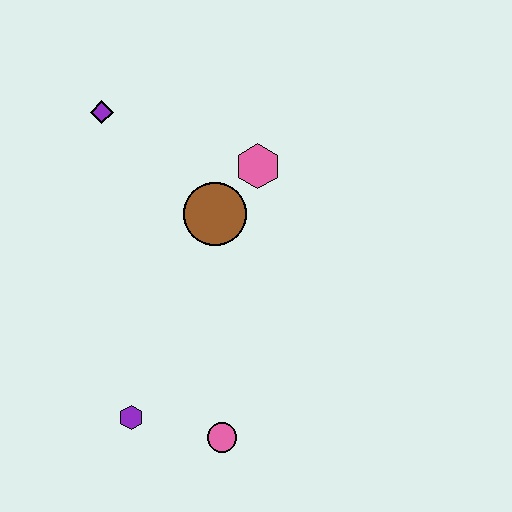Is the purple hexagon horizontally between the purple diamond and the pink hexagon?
Yes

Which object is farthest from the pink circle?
The purple diamond is farthest from the pink circle.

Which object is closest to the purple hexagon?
The pink circle is closest to the purple hexagon.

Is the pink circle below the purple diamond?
Yes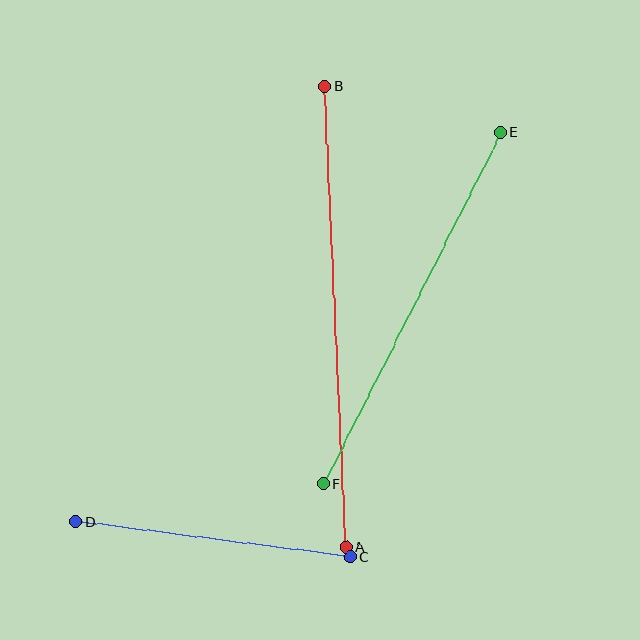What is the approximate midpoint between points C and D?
The midpoint is at approximately (213, 539) pixels.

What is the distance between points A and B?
The distance is approximately 461 pixels.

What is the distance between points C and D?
The distance is approximately 276 pixels.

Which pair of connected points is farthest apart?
Points A and B are farthest apart.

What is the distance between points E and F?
The distance is approximately 393 pixels.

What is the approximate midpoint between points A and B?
The midpoint is at approximately (336, 317) pixels.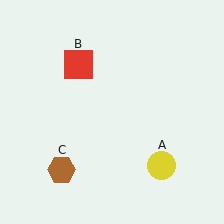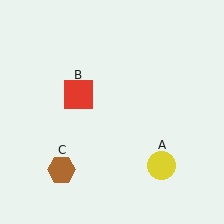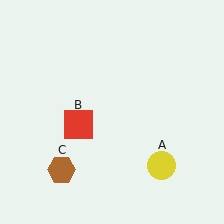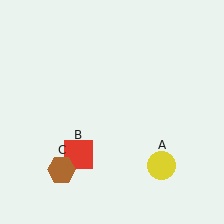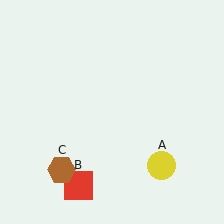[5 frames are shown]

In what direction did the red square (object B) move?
The red square (object B) moved down.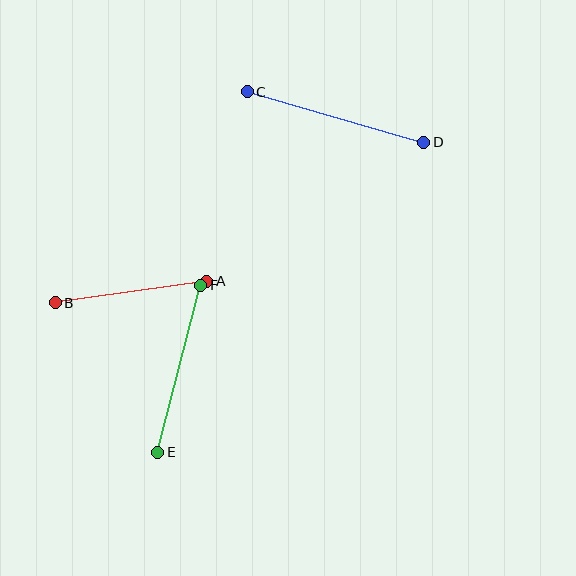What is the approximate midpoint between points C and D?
The midpoint is at approximately (335, 117) pixels.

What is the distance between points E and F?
The distance is approximately 172 pixels.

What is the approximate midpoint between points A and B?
The midpoint is at approximately (131, 292) pixels.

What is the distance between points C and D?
The distance is approximately 183 pixels.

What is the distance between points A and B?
The distance is approximately 153 pixels.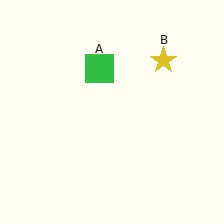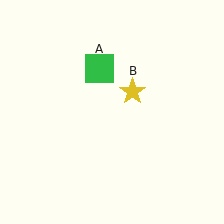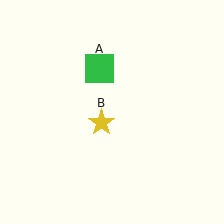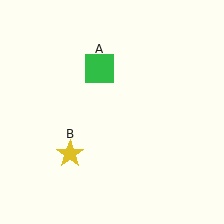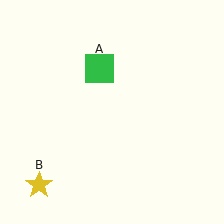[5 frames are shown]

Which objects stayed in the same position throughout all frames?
Green square (object A) remained stationary.